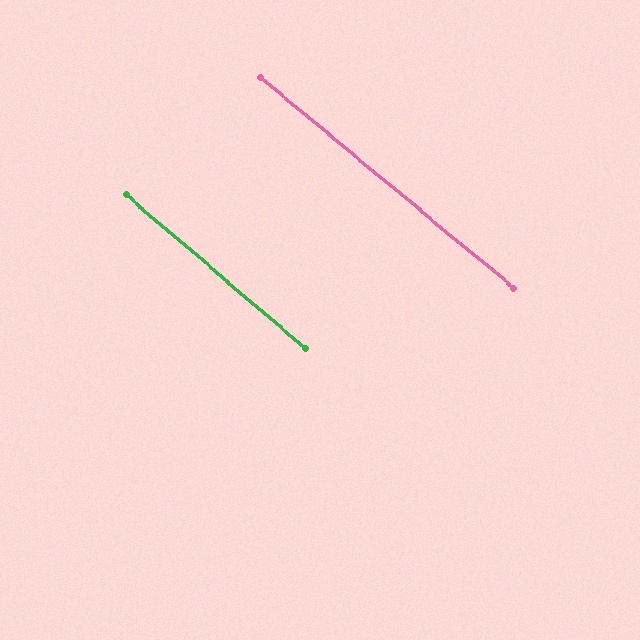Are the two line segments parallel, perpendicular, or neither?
Parallel — their directions differ by only 0.9°.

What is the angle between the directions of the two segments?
Approximately 1 degree.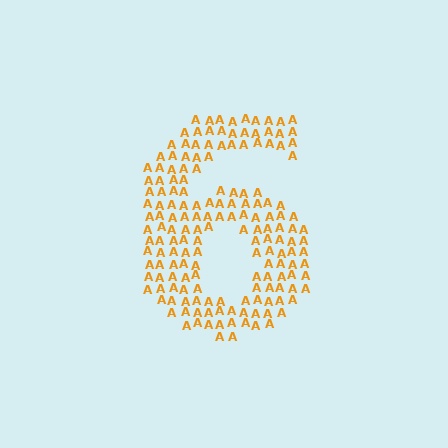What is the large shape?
The large shape is the digit 6.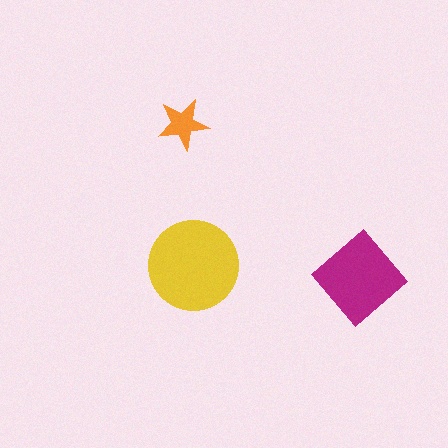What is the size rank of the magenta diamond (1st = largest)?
2nd.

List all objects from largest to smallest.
The yellow circle, the magenta diamond, the orange star.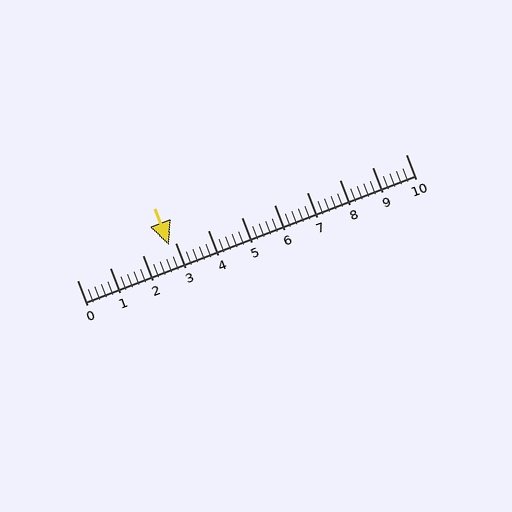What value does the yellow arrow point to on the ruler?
The yellow arrow points to approximately 2.8.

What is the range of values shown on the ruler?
The ruler shows values from 0 to 10.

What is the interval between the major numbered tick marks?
The major tick marks are spaced 1 units apart.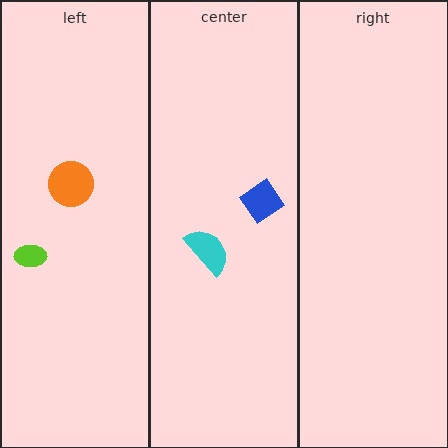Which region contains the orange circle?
The left region.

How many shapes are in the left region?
2.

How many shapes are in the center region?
2.